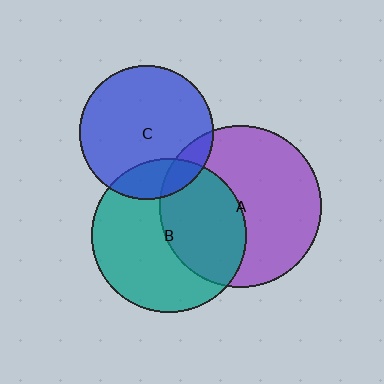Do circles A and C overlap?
Yes.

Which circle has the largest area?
Circle A (purple).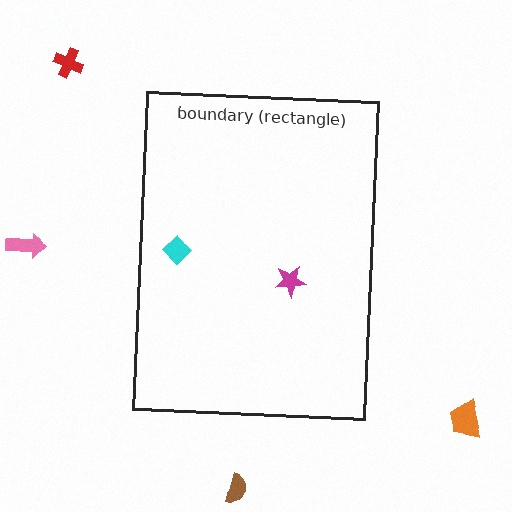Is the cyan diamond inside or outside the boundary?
Inside.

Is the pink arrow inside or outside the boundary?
Outside.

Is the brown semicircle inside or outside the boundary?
Outside.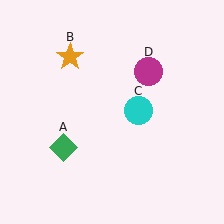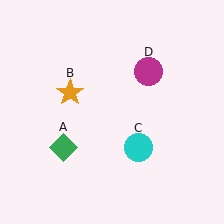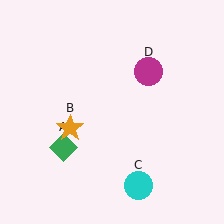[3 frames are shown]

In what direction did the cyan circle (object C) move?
The cyan circle (object C) moved down.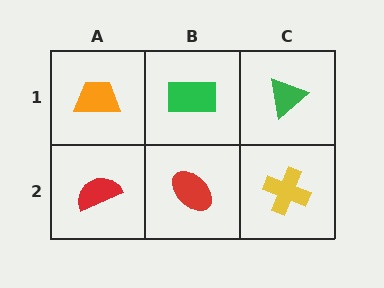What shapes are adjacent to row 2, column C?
A green triangle (row 1, column C), a red ellipse (row 2, column B).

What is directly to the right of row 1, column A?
A green rectangle.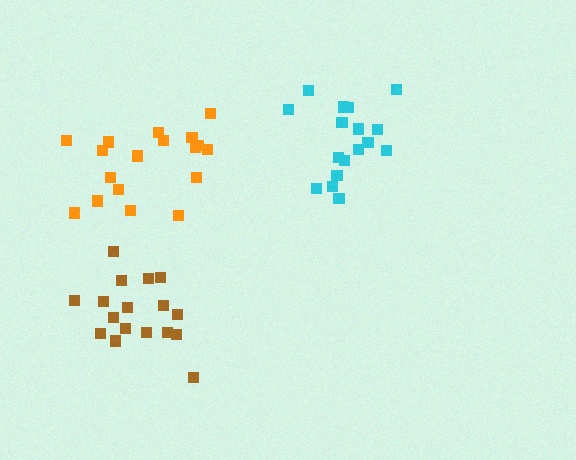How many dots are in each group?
Group 1: 17 dots, Group 2: 17 dots, Group 3: 18 dots (52 total).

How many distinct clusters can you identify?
There are 3 distinct clusters.